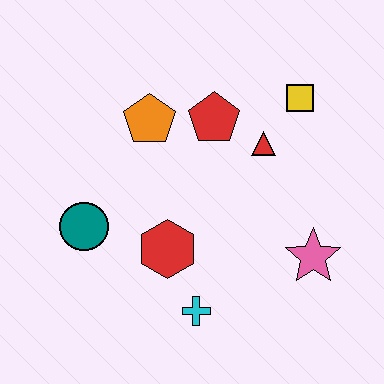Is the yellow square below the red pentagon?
No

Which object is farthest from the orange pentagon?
The pink star is farthest from the orange pentagon.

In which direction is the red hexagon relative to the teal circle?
The red hexagon is to the right of the teal circle.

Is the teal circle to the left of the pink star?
Yes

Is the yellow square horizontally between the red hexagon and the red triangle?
No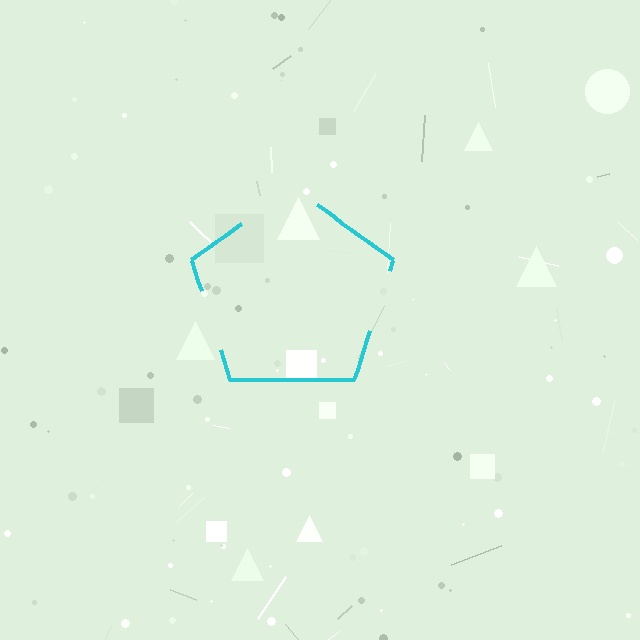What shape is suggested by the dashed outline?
The dashed outline suggests a pentagon.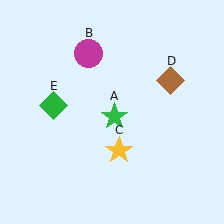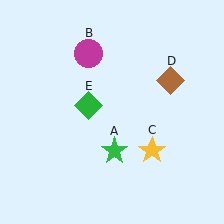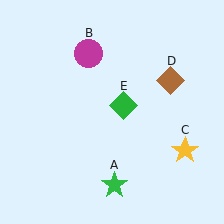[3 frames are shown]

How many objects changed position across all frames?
3 objects changed position: green star (object A), yellow star (object C), green diamond (object E).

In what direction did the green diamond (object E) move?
The green diamond (object E) moved right.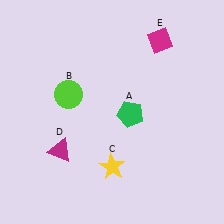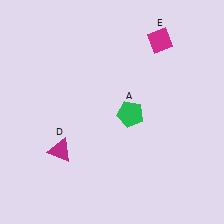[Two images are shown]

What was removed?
The yellow star (C), the lime circle (B) were removed in Image 2.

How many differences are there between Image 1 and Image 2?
There are 2 differences between the two images.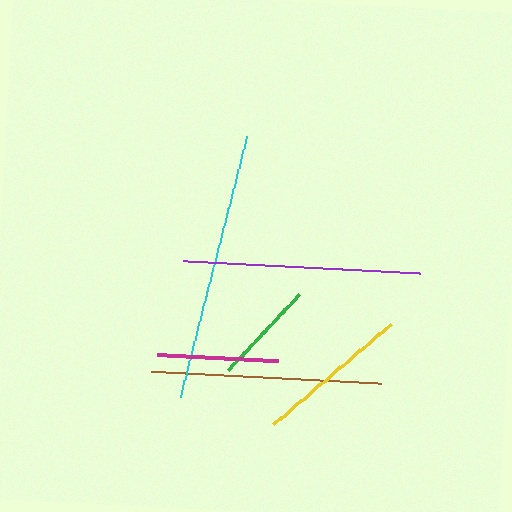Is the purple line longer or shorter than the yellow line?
The purple line is longer than the yellow line.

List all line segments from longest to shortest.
From longest to shortest: cyan, purple, brown, yellow, magenta, green.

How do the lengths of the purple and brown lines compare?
The purple and brown lines are approximately the same length.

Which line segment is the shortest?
The green line is the shortest at approximately 103 pixels.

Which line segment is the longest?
The cyan line is the longest at approximately 269 pixels.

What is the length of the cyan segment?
The cyan segment is approximately 269 pixels long.